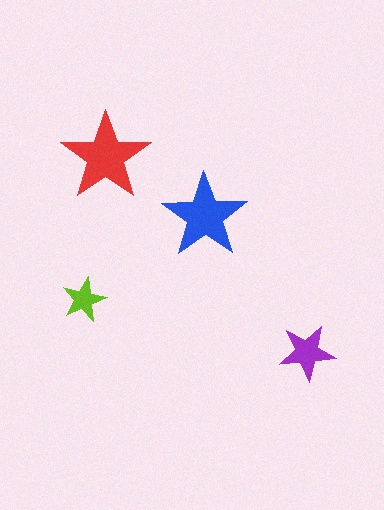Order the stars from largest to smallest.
the red one, the blue one, the purple one, the lime one.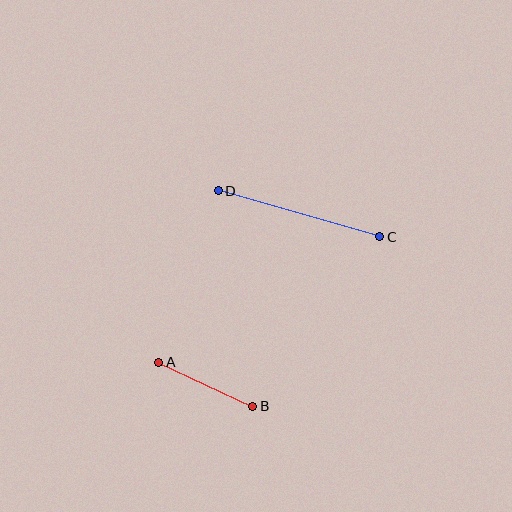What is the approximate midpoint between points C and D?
The midpoint is at approximately (299, 214) pixels.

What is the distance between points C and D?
The distance is approximately 168 pixels.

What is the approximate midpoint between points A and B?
The midpoint is at approximately (206, 384) pixels.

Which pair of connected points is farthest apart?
Points C and D are farthest apart.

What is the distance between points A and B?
The distance is approximately 104 pixels.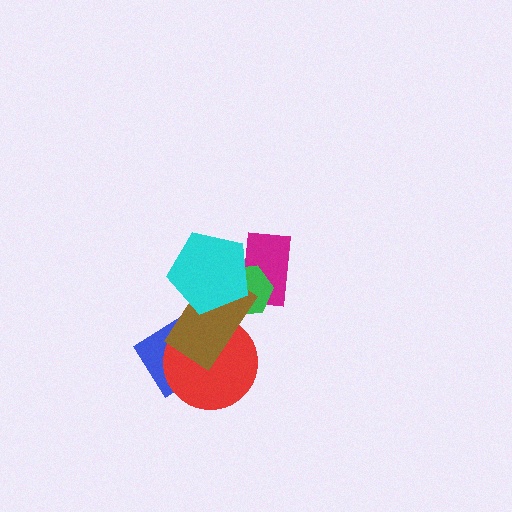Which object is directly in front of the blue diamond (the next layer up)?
The red circle is directly in front of the blue diamond.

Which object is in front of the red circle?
The brown rectangle is in front of the red circle.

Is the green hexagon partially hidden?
Yes, it is partially covered by another shape.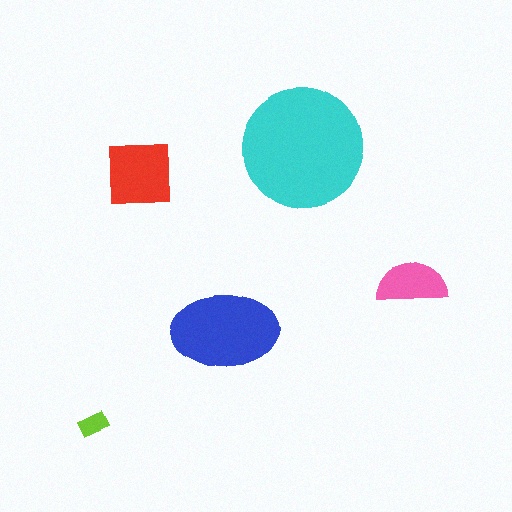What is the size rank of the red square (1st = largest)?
3rd.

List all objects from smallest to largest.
The lime rectangle, the pink semicircle, the red square, the blue ellipse, the cyan circle.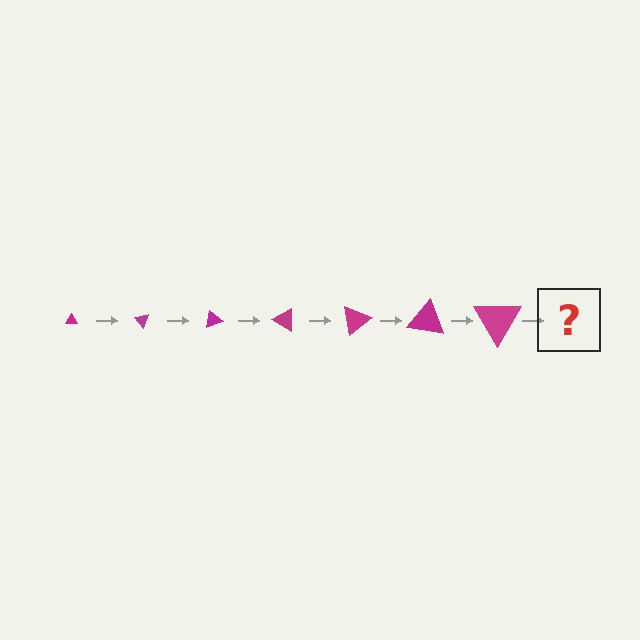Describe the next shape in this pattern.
It should be a triangle, larger than the previous one and rotated 350 degrees from the start.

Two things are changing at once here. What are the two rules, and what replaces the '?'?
The two rules are that the triangle grows larger each step and it rotates 50 degrees each step. The '?' should be a triangle, larger than the previous one and rotated 350 degrees from the start.